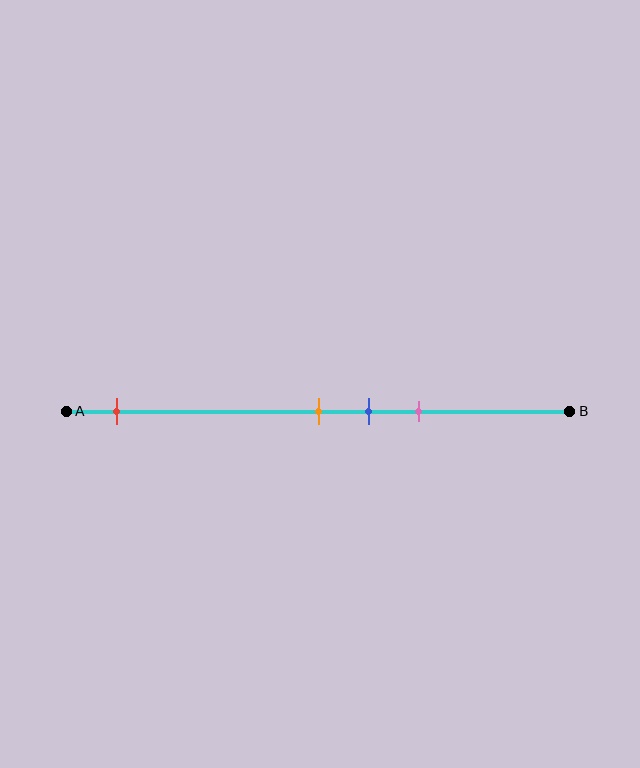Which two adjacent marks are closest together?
The orange and blue marks are the closest adjacent pair.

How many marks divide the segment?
There are 4 marks dividing the segment.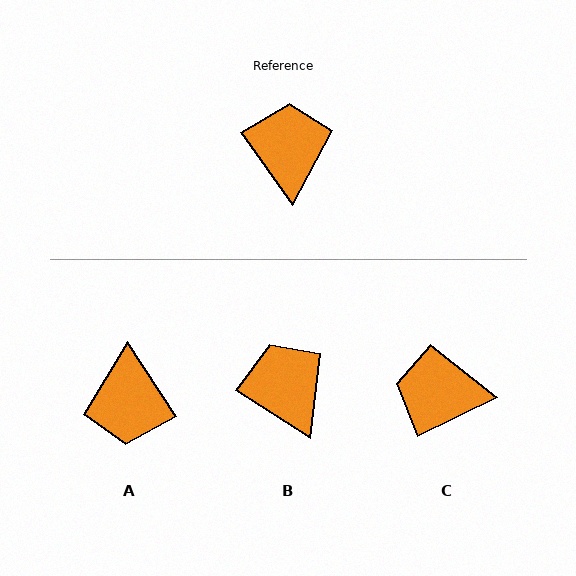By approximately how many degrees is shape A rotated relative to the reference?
Approximately 177 degrees counter-clockwise.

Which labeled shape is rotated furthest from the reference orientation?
A, about 177 degrees away.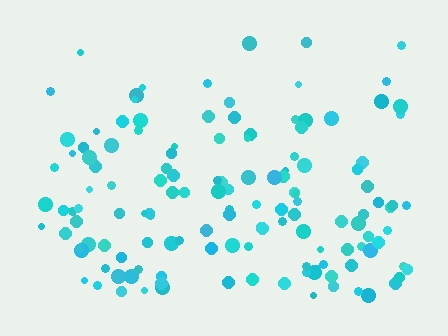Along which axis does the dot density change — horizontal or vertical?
Vertical.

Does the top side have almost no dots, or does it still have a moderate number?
Still a moderate number, just noticeably fewer than the bottom.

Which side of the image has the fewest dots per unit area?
The top.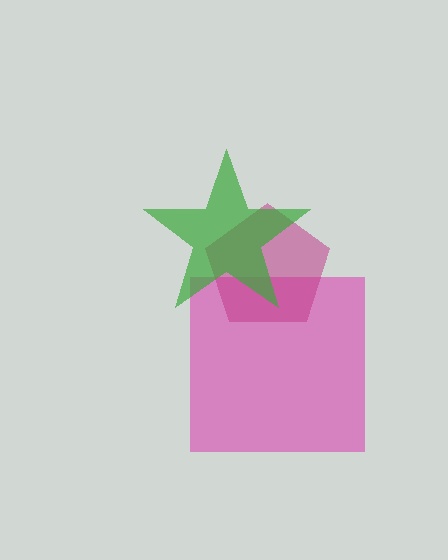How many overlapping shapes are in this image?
There are 3 overlapping shapes in the image.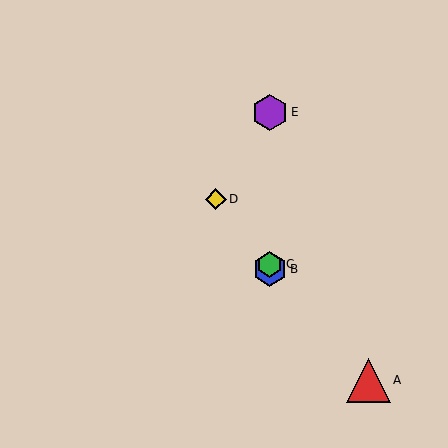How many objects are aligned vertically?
3 objects (B, C, E) are aligned vertically.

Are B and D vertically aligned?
No, B is at x≈270 and D is at x≈216.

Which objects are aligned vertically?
Objects B, C, E are aligned vertically.